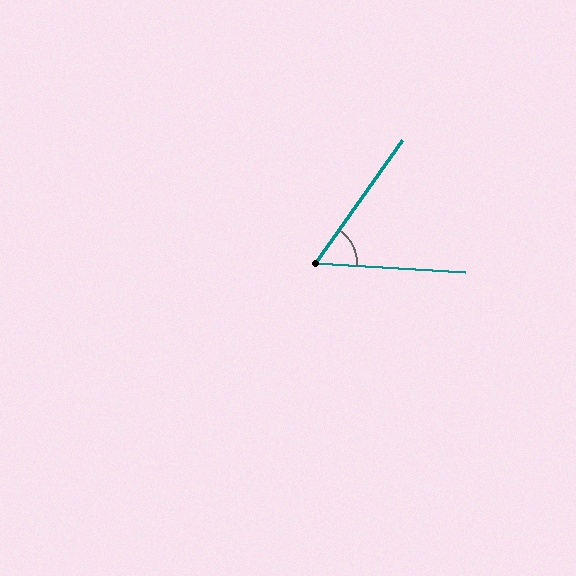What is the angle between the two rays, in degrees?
Approximately 58 degrees.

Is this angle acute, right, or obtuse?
It is acute.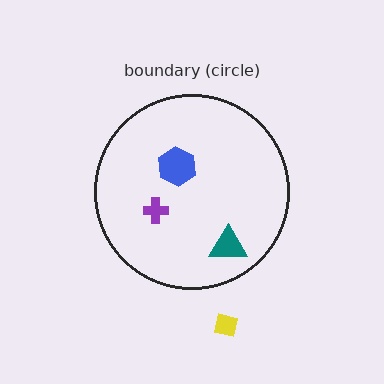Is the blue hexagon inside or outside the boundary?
Inside.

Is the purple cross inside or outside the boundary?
Inside.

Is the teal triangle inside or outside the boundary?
Inside.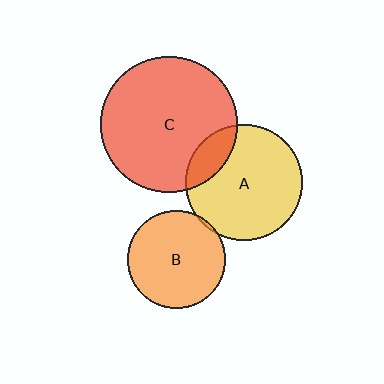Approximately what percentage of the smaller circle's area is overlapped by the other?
Approximately 15%.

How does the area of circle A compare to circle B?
Approximately 1.4 times.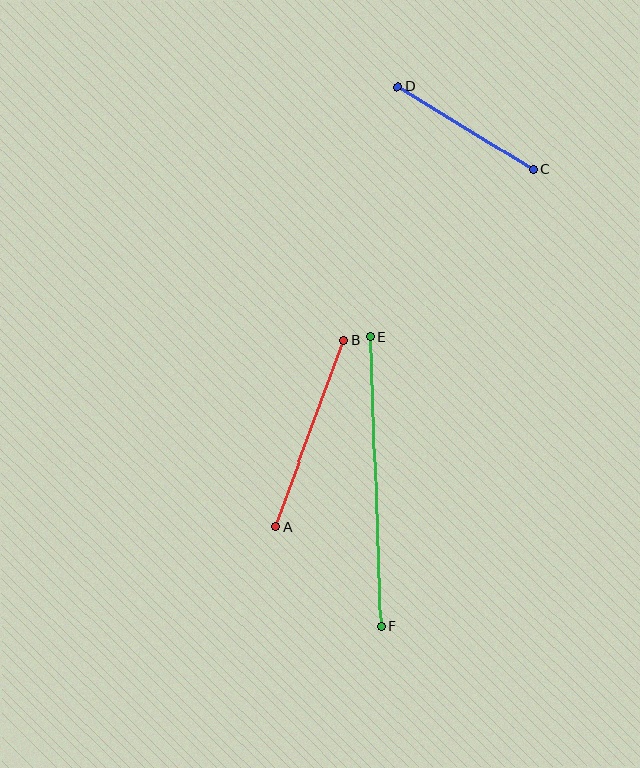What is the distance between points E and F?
The distance is approximately 290 pixels.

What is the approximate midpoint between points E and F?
The midpoint is at approximately (375, 481) pixels.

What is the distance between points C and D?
The distance is approximately 158 pixels.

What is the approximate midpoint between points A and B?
The midpoint is at approximately (310, 434) pixels.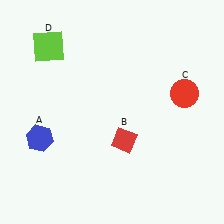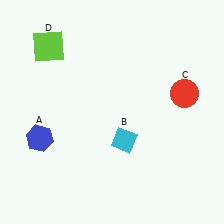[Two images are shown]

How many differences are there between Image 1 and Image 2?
There is 1 difference between the two images.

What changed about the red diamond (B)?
In Image 1, B is red. In Image 2, it changed to cyan.